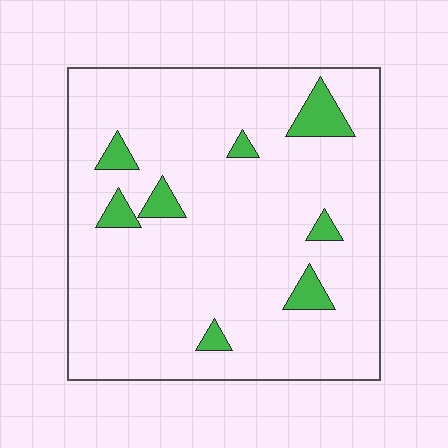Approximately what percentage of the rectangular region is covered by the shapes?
Approximately 10%.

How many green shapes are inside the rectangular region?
8.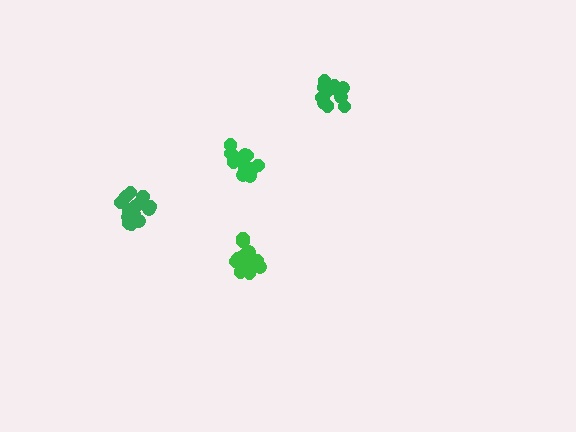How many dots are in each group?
Group 1: 15 dots, Group 2: 15 dots, Group 3: 16 dots, Group 4: 15 dots (61 total).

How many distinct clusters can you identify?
There are 4 distinct clusters.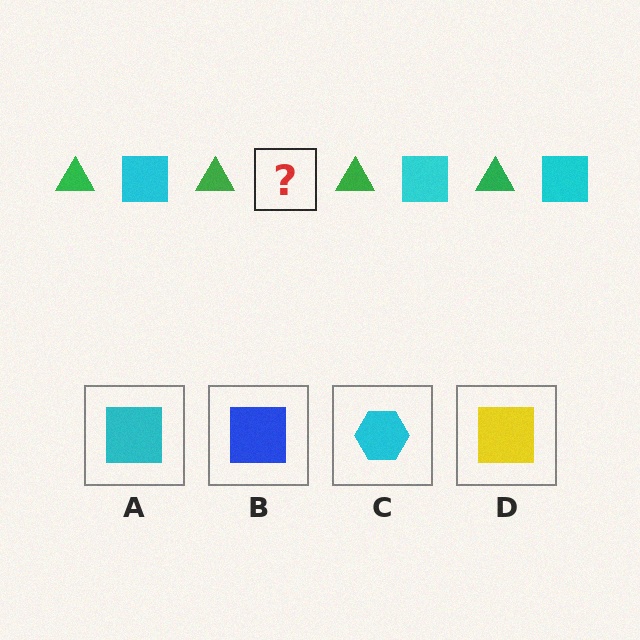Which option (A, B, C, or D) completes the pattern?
A.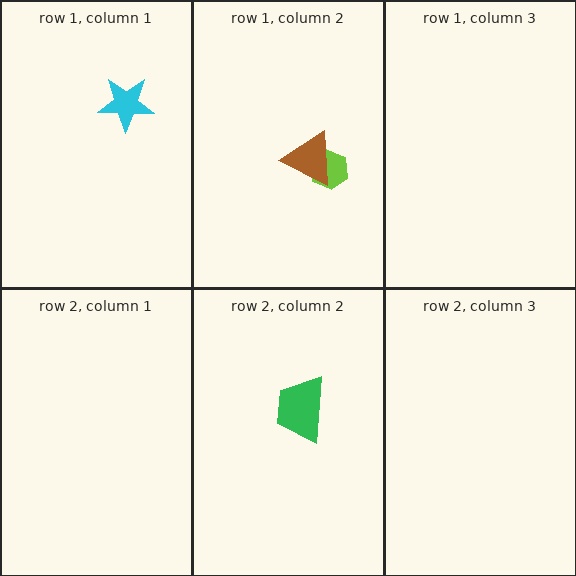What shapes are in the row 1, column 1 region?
The cyan star.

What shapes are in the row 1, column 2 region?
The lime hexagon, the brown triangle.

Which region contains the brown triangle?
The row 1, column 2 region.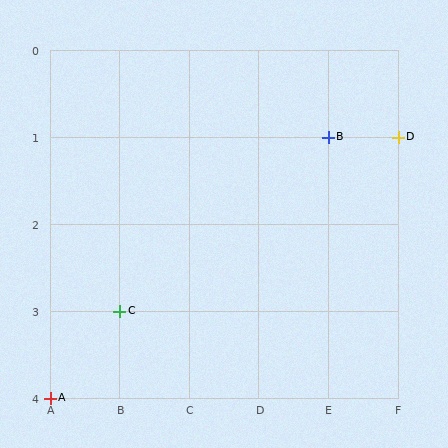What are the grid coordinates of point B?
Point B is at grid coordinates (E, 1).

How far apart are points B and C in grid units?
Points B and C are 3 columns and 2 rows apart (about 3.6 grid units diagonally).